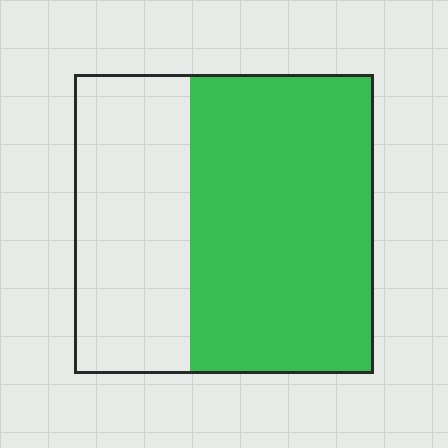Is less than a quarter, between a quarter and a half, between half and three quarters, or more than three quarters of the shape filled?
Between half and three quarters.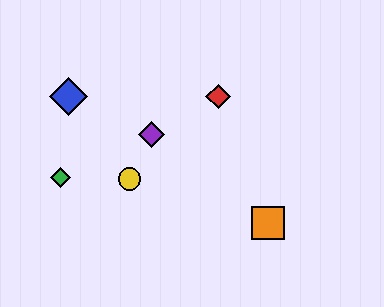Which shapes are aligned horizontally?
The red diamond, the blue diamond are aligned horizontally.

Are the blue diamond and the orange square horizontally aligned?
No, the blue diamond is at y≈97 and the orange square is at y≈223.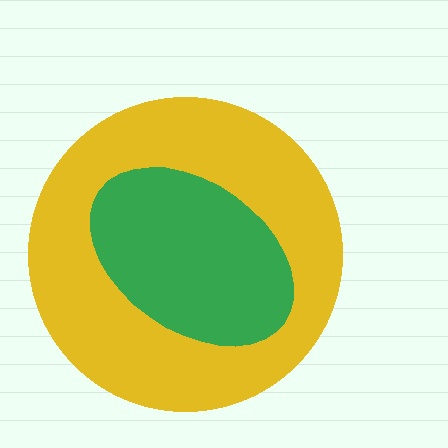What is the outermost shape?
The yellow circle.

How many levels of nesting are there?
2.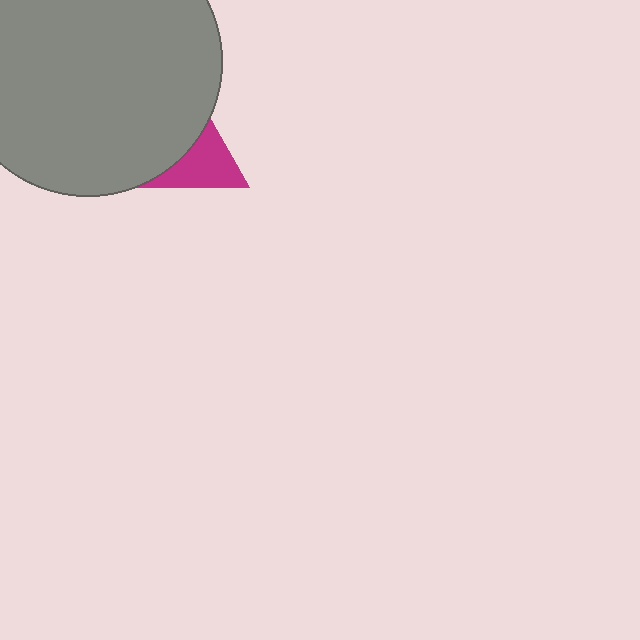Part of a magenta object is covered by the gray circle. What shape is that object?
It is a triangle.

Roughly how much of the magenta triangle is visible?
A small part of it is visible (roughly 40%).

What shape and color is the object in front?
The object in front is a gray circle.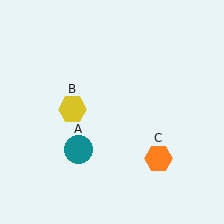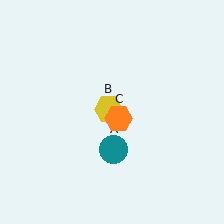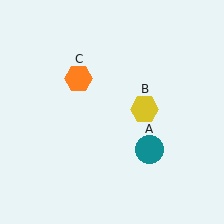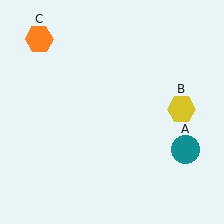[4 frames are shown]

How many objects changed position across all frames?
3 objects changed position: teal circle (object A), yellow hexagon (object B), orange hexagon (object C).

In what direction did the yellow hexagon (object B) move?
The yellow hexagon (object B) moved right.